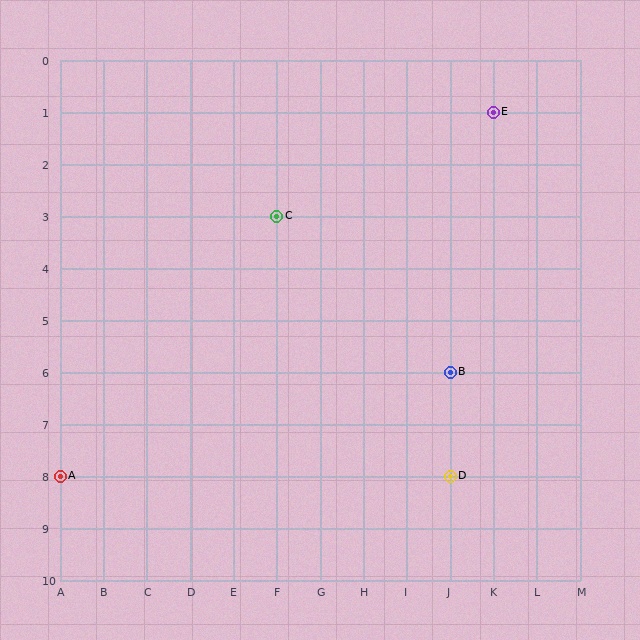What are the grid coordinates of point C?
Point C is at grid coordinates (F, 3).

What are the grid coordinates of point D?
Point D is at grid coordinates (J, 8).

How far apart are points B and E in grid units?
Points B and E are 1 column and 5 rows apart (about 5.1 grid units diagonally).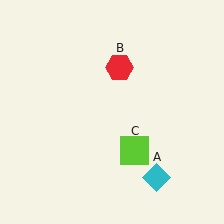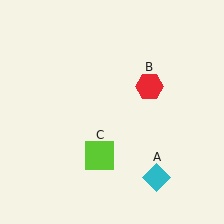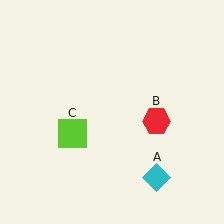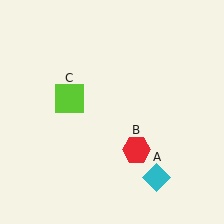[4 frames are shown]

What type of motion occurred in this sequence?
The red hexagon (object B), lime square (object C) rotated clockwise around the center of the scene.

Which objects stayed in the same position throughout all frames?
Cyan diamond (object A) remained stationary.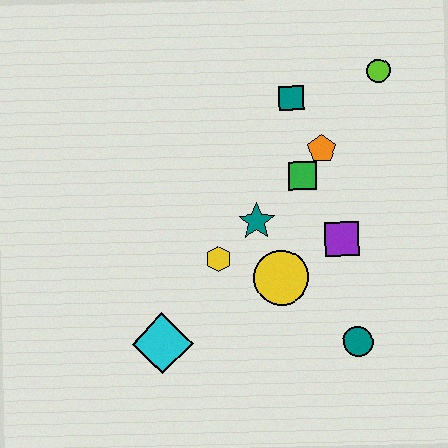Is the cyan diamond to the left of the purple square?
Yes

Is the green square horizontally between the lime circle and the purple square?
No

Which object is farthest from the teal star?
The lime circle is farthest from the teal star.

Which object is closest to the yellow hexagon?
The teal star is closest to the yellow hexagon.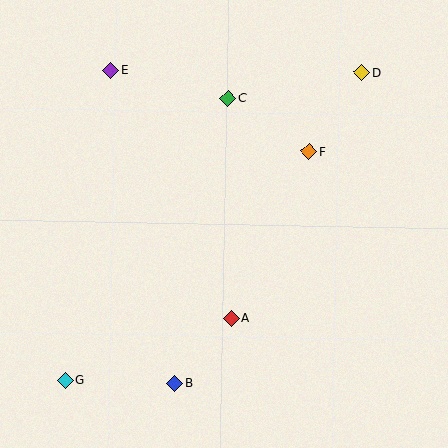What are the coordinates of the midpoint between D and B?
The midpoint between D and B is at (268, 228).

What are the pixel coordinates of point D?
Point D is at (362, 72).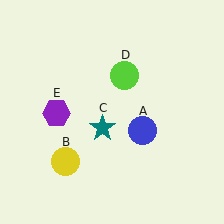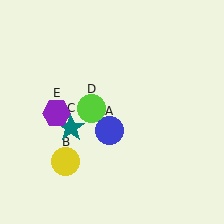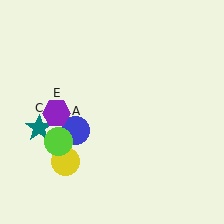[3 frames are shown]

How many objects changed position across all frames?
3 objects changed position: blue circle (object A), teal star (object C), lime circle (object D).